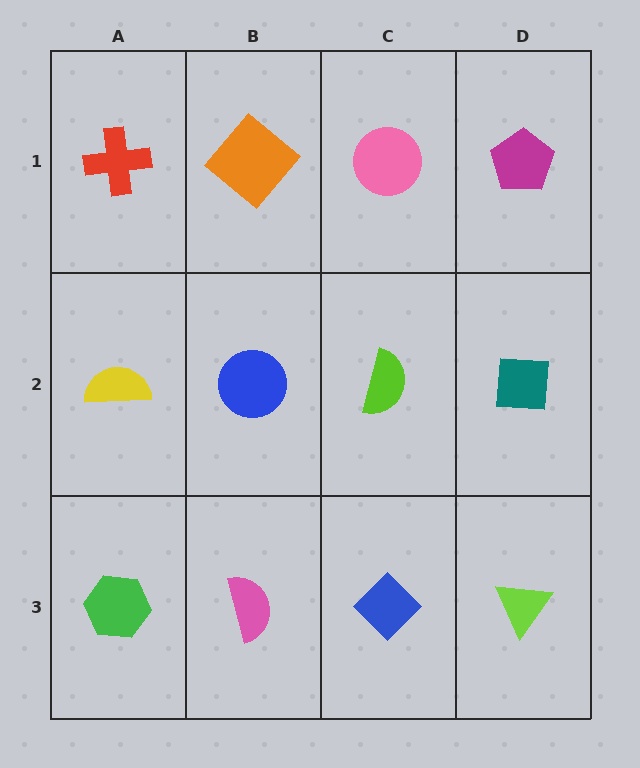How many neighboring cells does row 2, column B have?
4.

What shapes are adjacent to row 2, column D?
A magenta pentagon (row 1, column D), a lime triangle (row 3, column D), a lime semicircle (row 2, column C).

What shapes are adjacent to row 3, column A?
A yellow semicircle (row 2, column A), a pink semicircle (row 3, column B).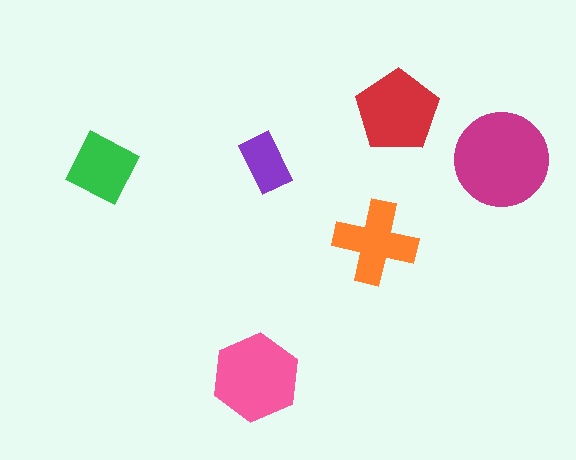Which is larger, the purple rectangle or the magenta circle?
The magenta circle.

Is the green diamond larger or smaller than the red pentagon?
Smaller.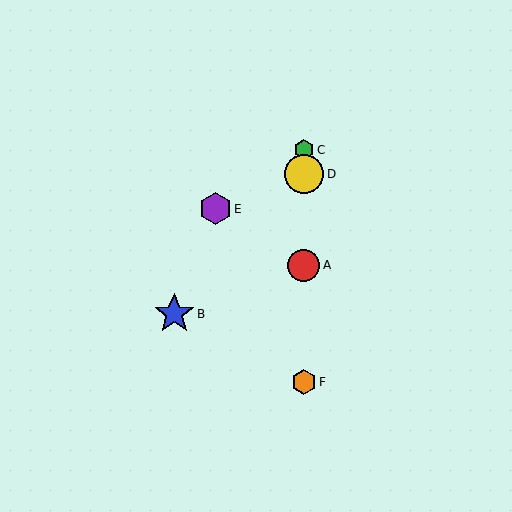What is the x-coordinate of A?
Object A is at x≈304.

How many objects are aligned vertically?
4 objects (A, C, D, F) are aligned vertically.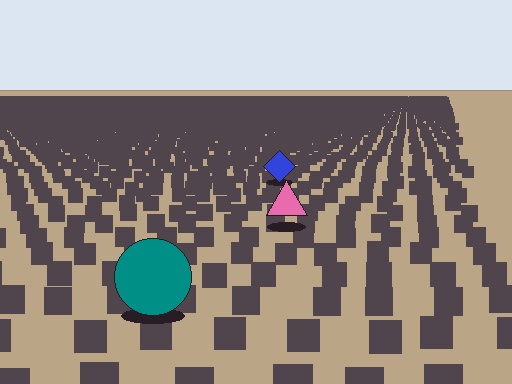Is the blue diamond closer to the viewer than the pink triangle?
No. The pink triangle is closer — you can tell from the texture gradient: the ground texture is coarser near it.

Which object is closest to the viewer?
The teal circle is closest. The texture marks near it are larger and more spread out.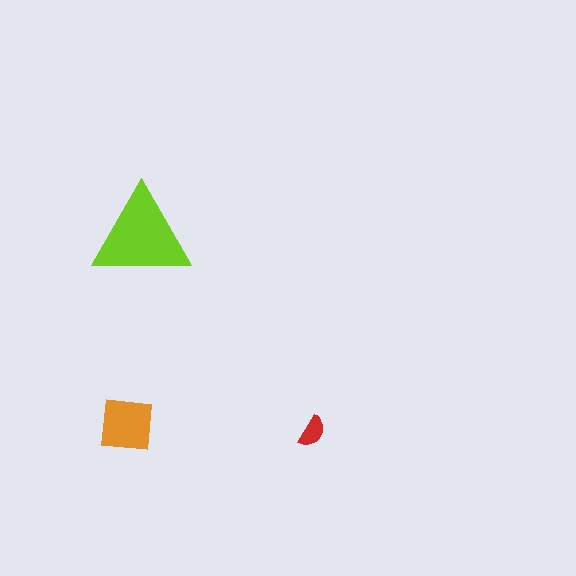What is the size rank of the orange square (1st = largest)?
2nd.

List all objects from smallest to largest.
The red semicircle, the orange square, the lime triangle.